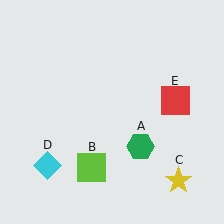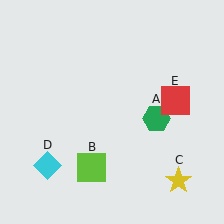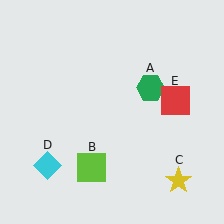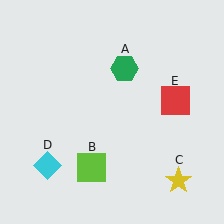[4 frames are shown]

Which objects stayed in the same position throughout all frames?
Lime square (object B) and yellow star (object C) and cyan diamond (object D) and red square (object E) remained stationary.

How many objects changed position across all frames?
1 object changed position: green hexagon (object A).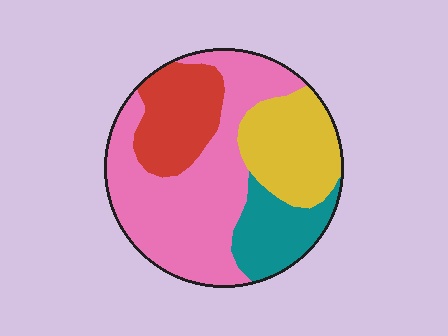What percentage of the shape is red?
Red covers 18% of the shape.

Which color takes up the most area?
Pink, at roughly 45%.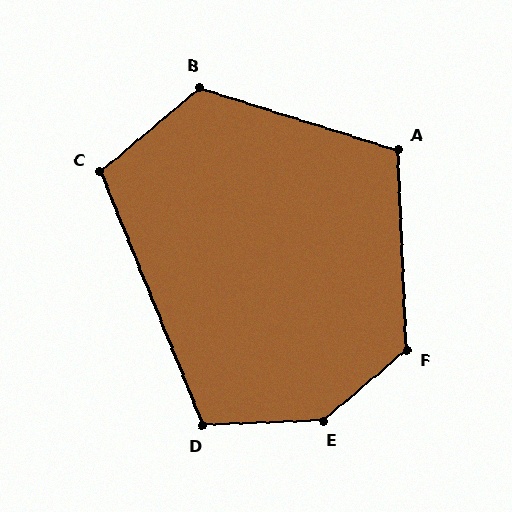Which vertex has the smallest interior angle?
C, at approximately 108 degrees.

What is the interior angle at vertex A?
Approximately 110 degrees (obtuse).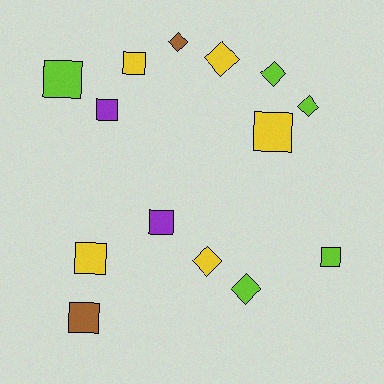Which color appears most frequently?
Lime, with 5 objects.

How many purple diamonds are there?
There are no purple diamonds.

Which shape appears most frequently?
Square, with 8 objects.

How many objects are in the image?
There are 14 objects.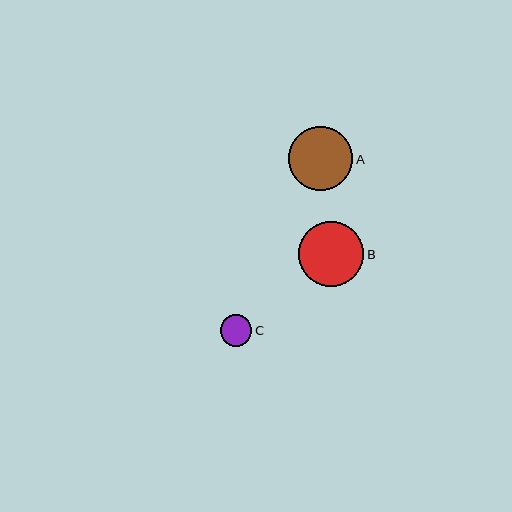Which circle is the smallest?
Circle C is the smallest with a size of approximately 31 pixels.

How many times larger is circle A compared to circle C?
Circle A is approximately 2.0 times the size of circle C.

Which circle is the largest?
Circle B is the largest with a size of approximately 65 pixels.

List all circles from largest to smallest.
From largest to smallest: B, A, C.